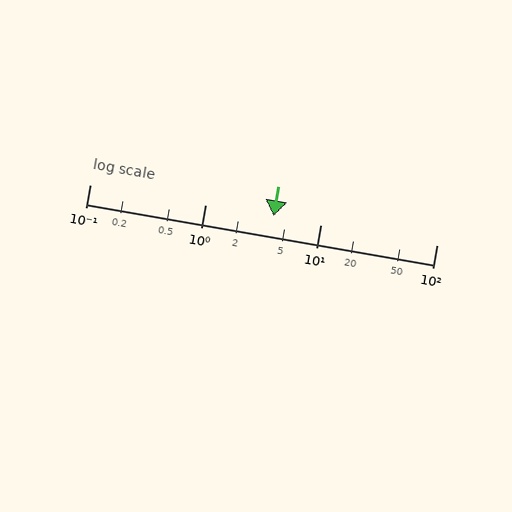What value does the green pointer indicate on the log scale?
The pointer indicates approximately 3.9.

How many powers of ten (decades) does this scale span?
The scale spans 3 decades, from 0.1 to 100.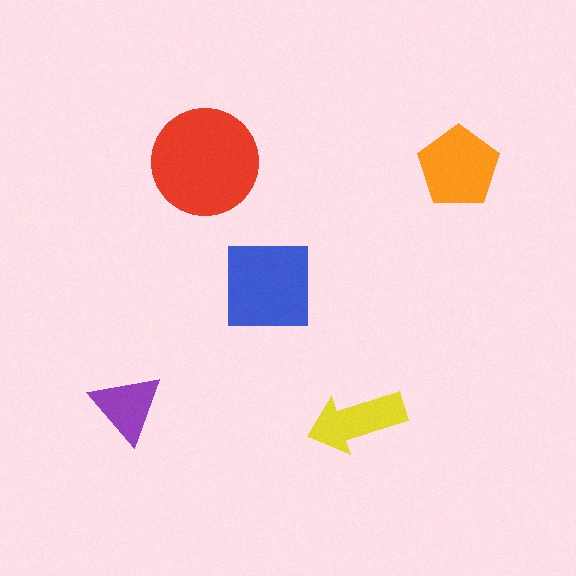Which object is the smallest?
The purple triangle.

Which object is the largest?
The red circle.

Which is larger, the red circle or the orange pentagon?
The red circle.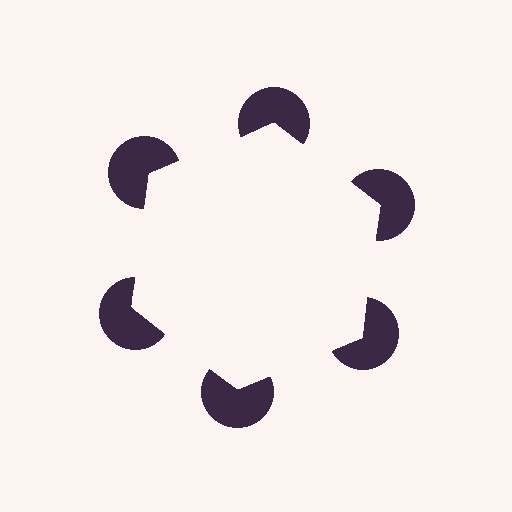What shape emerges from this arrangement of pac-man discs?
An illusory hexagon — its edges are inferred from the aligned wedge cuts in the pac-man discs, not physically drawn.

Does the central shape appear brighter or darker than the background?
It typically appears slightly brighter than the background, even though no actual brightness change is drawn.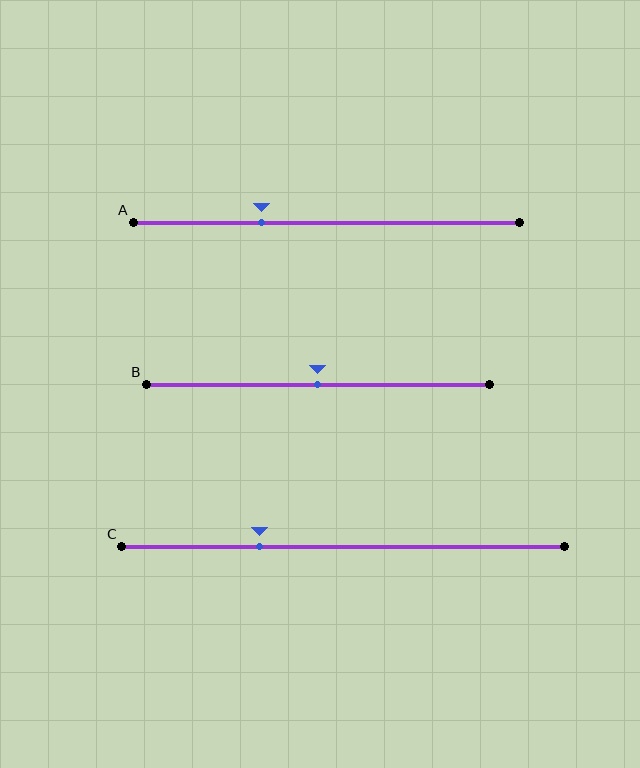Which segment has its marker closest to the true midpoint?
Segment B has its marker closest to the true midpoint.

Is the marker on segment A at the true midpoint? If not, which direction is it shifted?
No, the marker on segment A is shifted to the left by about 17% of the segment length.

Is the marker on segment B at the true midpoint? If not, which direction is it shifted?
Yes, the marker on segment B is at the true midpoint.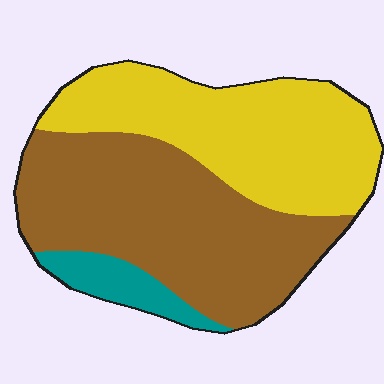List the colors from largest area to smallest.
From largest to smallest: brown, yellow, teal.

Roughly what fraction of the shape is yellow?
Yellow covers 41% of the shape.